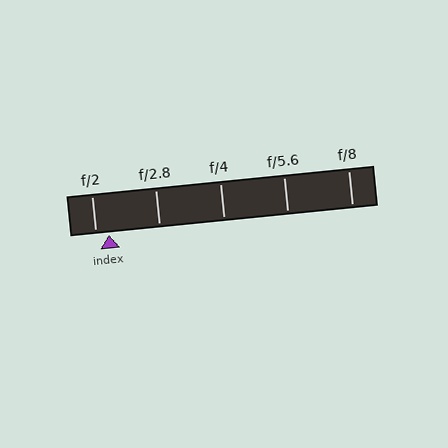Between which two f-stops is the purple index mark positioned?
The index mark is between f/2 and f/2.8.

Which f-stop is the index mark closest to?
The index mark is closest to f/2.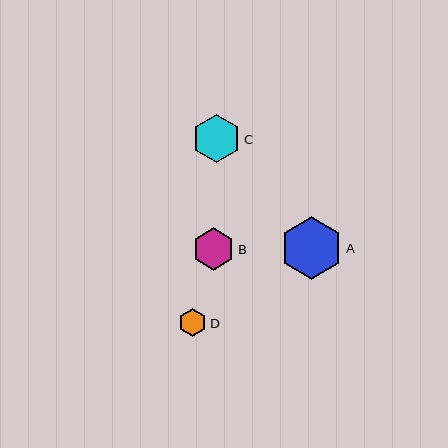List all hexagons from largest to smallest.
From largest to smallest: A, C, B, D.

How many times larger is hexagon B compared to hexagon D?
Hexagon B is approximately 1.5 times the size of hexagon D.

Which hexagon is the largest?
Hexagon A is the largest with a size of approximately 63 pixels.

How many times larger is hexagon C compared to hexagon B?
Hexagon C is approximately 1.1 times the size of hexagon B.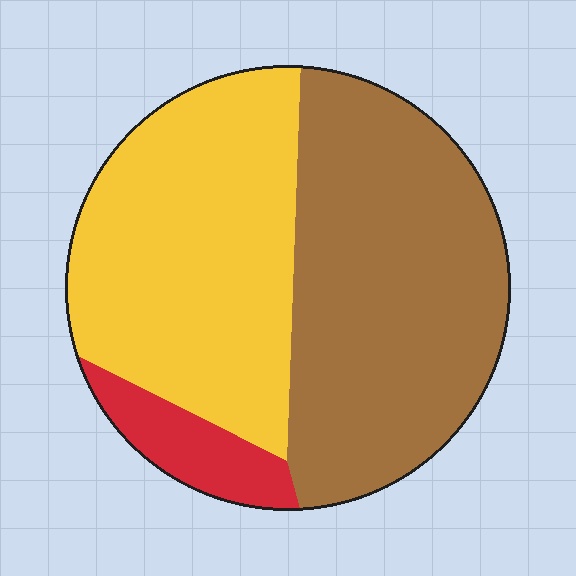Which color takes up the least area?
Red, at roughly 10%.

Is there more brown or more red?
Brown.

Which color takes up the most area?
Brown, at roughly 50%.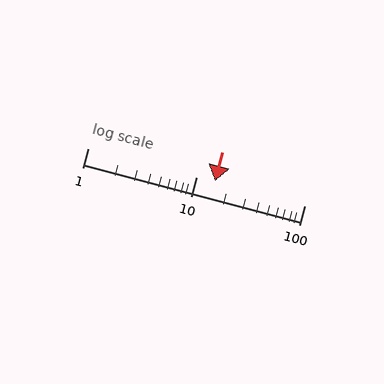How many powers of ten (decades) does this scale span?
The scale spans 2 decades, from 1 to 100.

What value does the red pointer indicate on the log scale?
The pointer indicates approximately 15.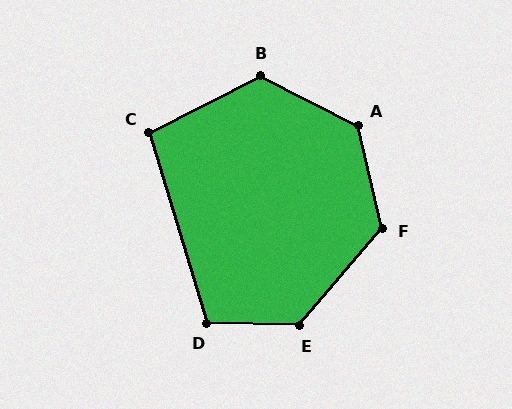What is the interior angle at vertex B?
Approximately 126 degrees (obtuse).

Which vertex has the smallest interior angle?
C, at approximately 100 degrees.